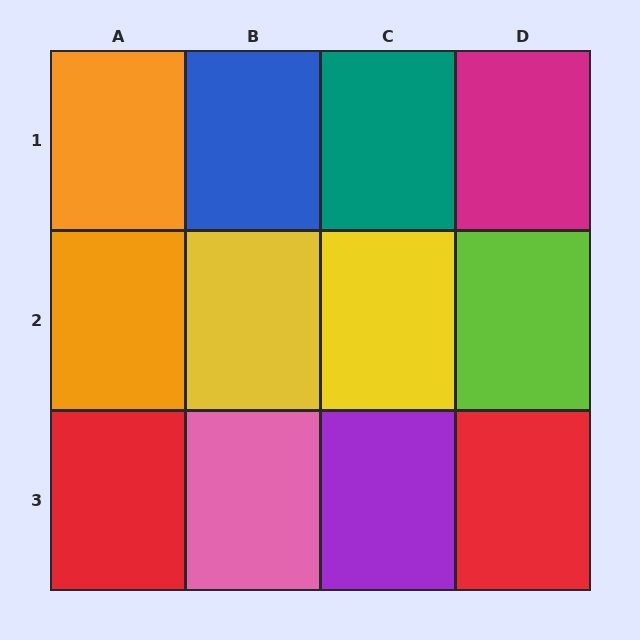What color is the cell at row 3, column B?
Pink.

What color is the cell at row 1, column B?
Blue.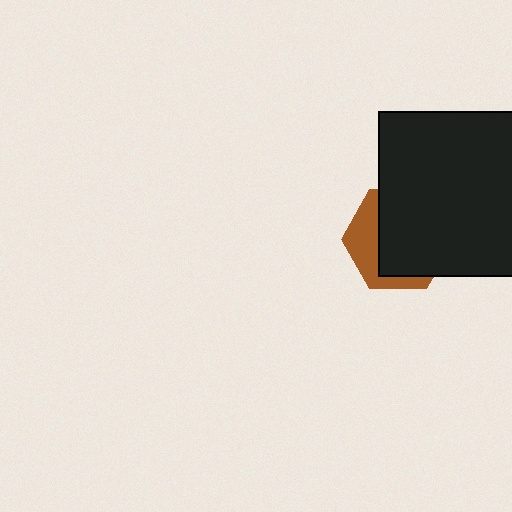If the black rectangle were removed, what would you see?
You would see the complete brown hexagon.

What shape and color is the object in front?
The object in front is a black rectangle.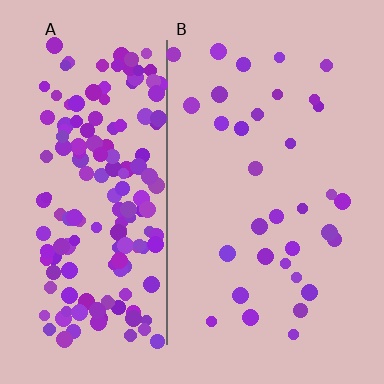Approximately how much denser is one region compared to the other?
Approximately 4.9× — region A over region B.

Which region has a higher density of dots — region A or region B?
A (the left).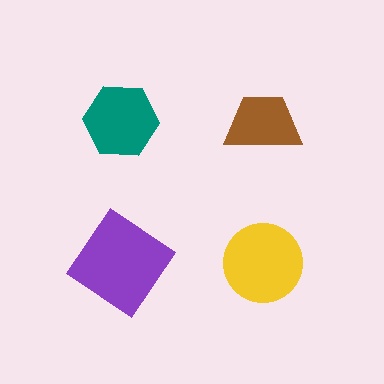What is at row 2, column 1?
A purple diamond.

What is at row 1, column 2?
A brown trapezoid.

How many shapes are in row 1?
2 shapes.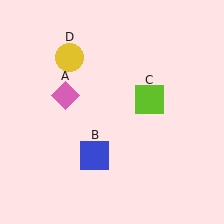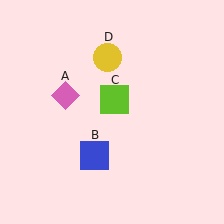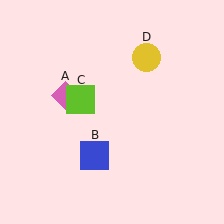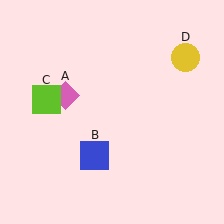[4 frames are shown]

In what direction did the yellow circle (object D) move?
The yellow circle (object D) moved right.